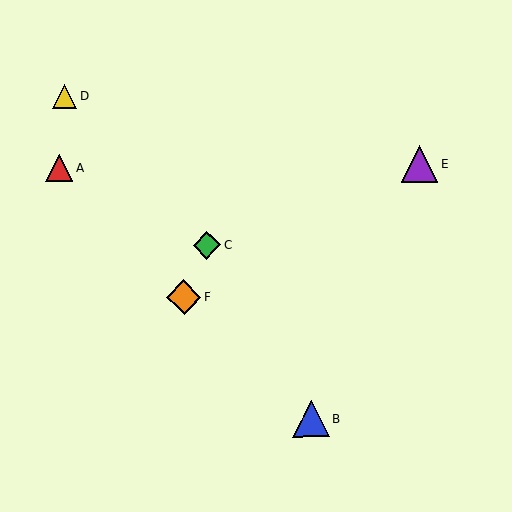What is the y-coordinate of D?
Object D is at y≈96.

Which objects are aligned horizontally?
Objects A, E are aligned horizontally.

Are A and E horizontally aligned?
Yes, both are at y≈168.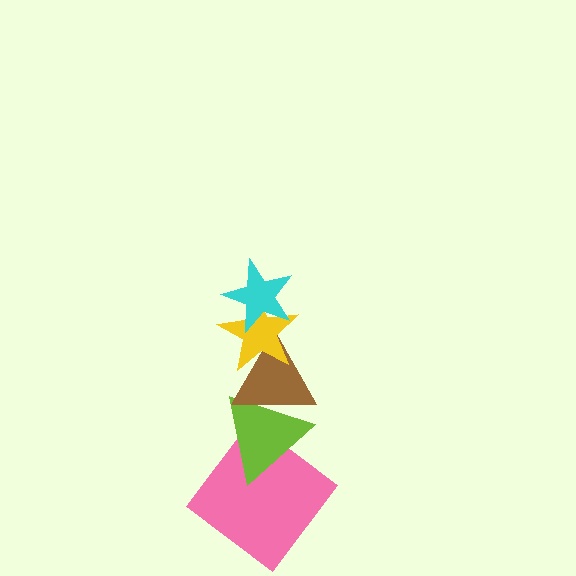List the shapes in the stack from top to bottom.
From top to bottom: the cyan star, the yellow star, the brown triangle, the lime triangle, the pink diamond.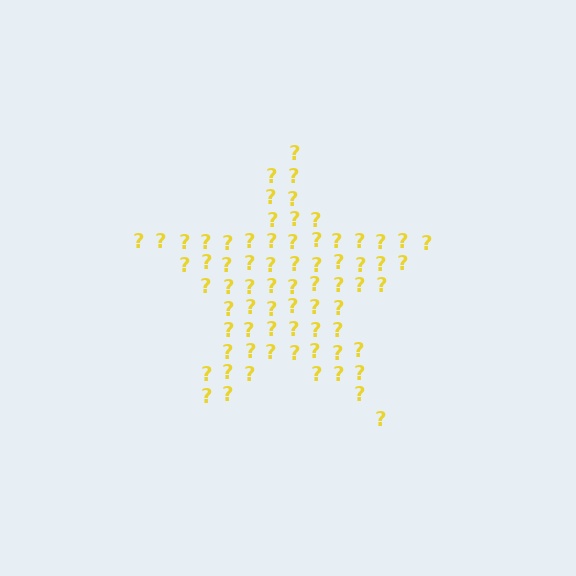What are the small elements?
The small elements are question marks.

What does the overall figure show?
The overall figure shows a star.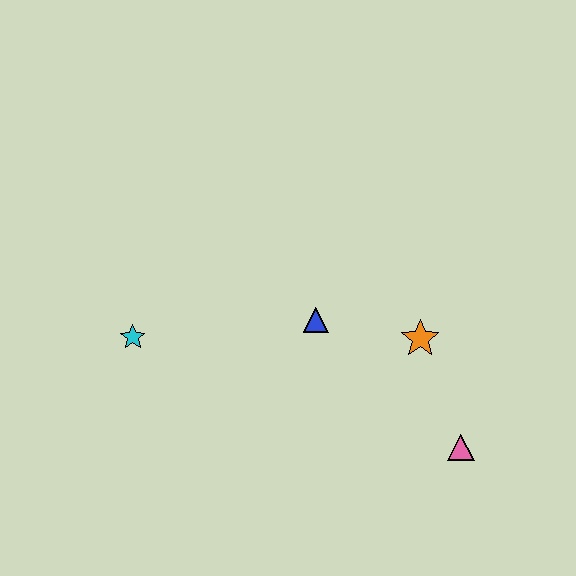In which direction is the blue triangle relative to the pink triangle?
The blue triangle is to the left of the pink triangle.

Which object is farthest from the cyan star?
The pink triangle is farthest from the cyan star.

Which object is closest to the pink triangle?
The orange star is closest to the pink triangle.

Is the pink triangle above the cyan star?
No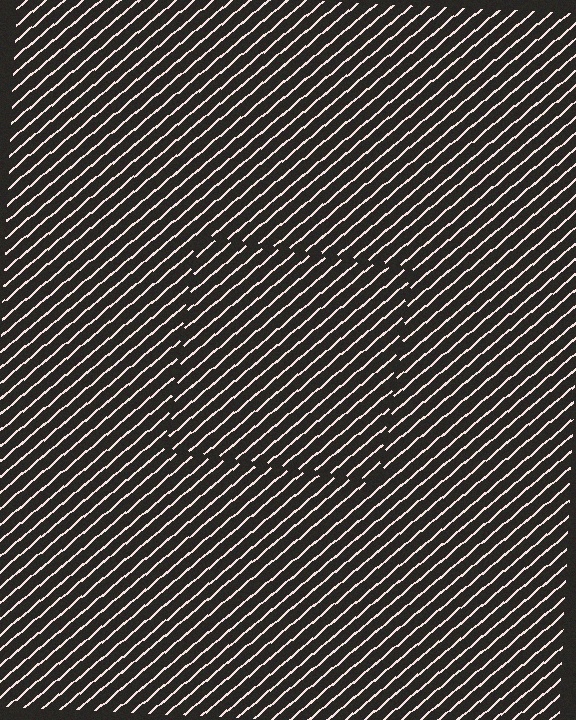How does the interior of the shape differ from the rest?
The interior of the shape contains the same grating, shifted by half a period — the contour is defined by the phase discontinuity where line-ends from the inner and outer gratings abut.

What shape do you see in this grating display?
An illusory square. The interior of the shape contains the same grating, shifted by half a period — the contour is defined by the phase discontinuity where line-ends from the inner and outer gratings abut.